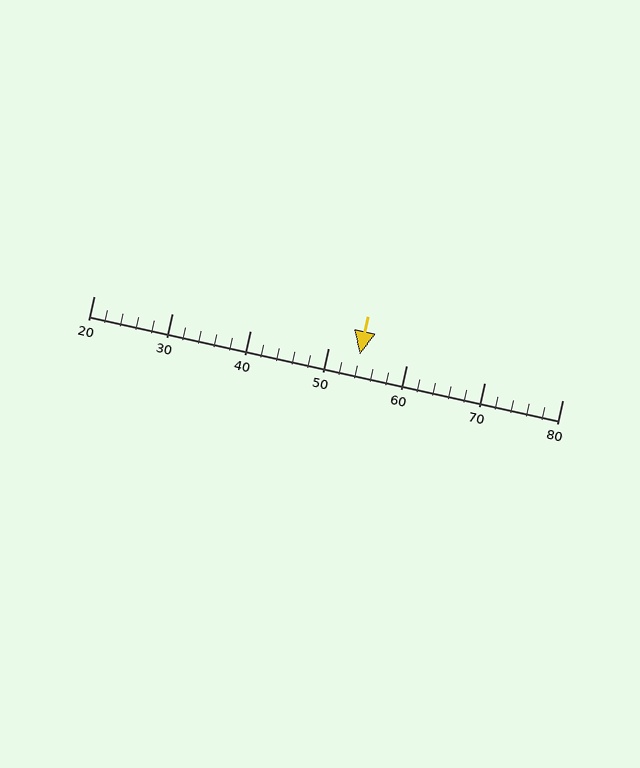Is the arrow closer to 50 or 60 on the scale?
The arrow is closer to 50.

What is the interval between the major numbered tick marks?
The major tick marks are spaced 10 units apart.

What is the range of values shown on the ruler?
The ruler shows values from 20 to 80.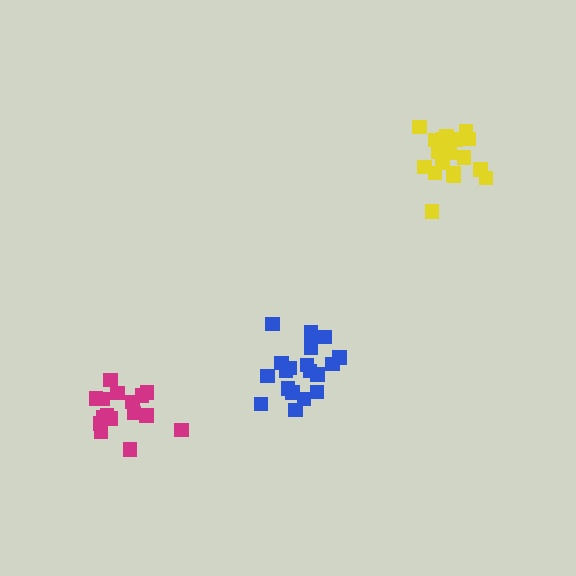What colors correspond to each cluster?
The clusters are colored: yellow, blue, magenta.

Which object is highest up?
The yellow cluster is topmost.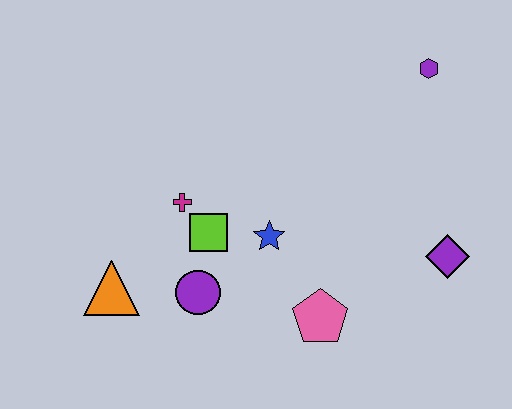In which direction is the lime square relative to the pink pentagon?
The lime square is to the left of the pink pentagon.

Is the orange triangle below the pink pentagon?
No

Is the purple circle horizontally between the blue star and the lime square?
No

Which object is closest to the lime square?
The magenta cross is closest to the lime square.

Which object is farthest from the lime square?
The purple hexagon is farthest from the lime square.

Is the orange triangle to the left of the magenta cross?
Yes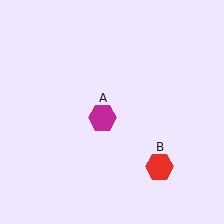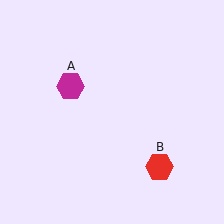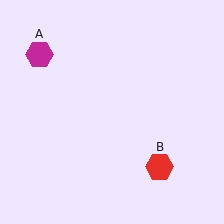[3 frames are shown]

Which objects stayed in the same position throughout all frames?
Red hexagon (object B) remained stationary.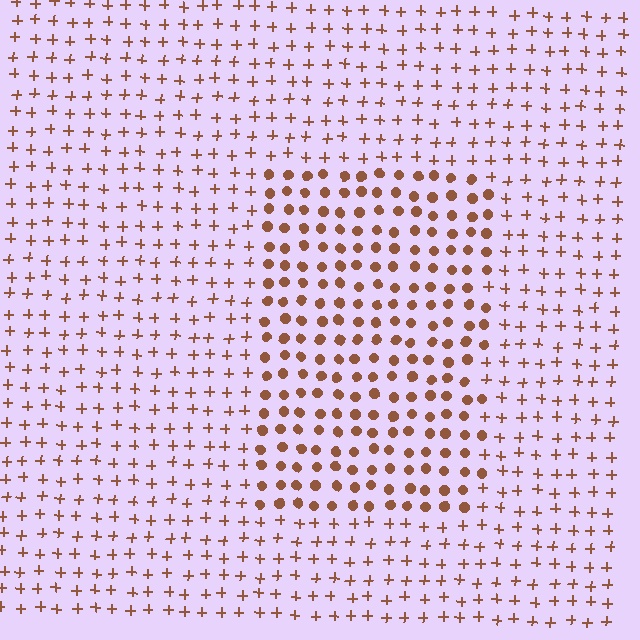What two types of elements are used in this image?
The image uses circles inside the rectangle region and plus signs outside it.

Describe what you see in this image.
The image is filled with small brown elements arranged in a uniform grid. A rectangle-shaped region contains circles, while the surrounding area contains plus signs. The boundary is defined purely by the change in element shape.